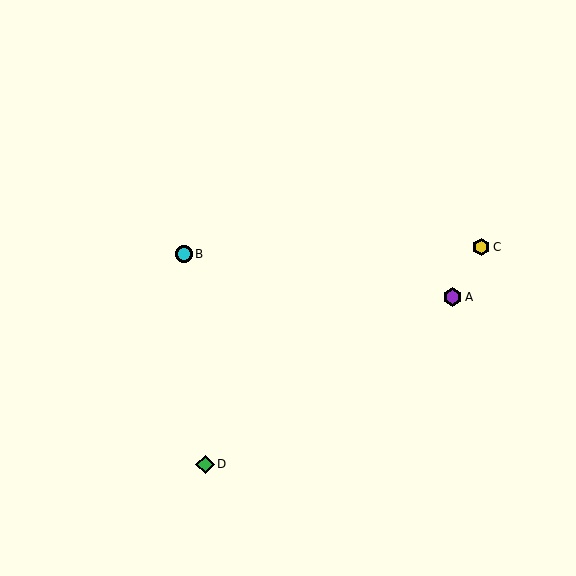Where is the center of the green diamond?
The center of the green diamond is at (205, 464).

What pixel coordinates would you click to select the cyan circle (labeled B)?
Click at (184, 254) to select the cyan circle B.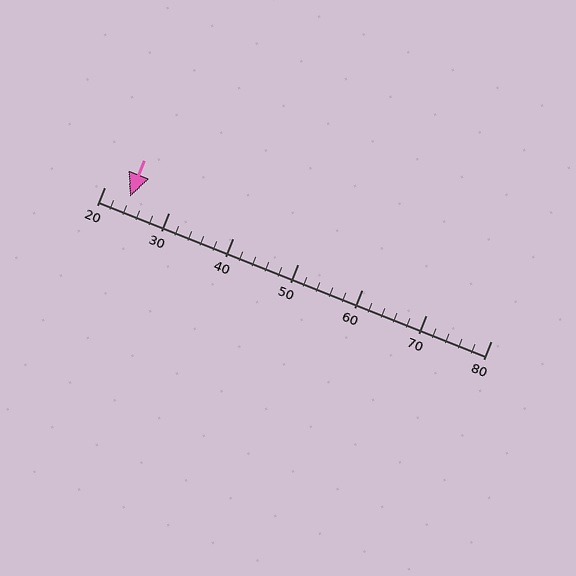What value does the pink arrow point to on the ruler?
The pink arrow points to approximately 24.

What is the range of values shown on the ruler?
The ruler shows values from 20 to 80.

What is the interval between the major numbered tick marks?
The major tick marks are spaced 10 units apart.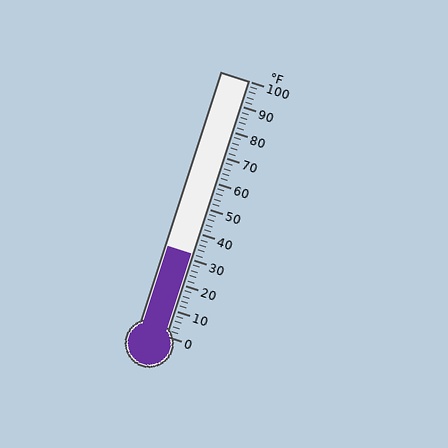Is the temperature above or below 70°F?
The temperature is below 70°F.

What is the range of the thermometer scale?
The thermometer scale ranges from 0°F to 100°F.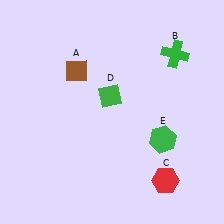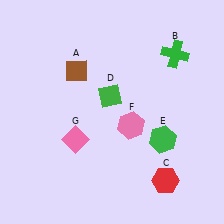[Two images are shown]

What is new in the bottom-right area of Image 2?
A pink hexagon (F) was added in the bottom-right area of Image 2.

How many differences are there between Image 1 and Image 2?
There are 2 differences between the two images.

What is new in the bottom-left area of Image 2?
A pink diamond (G) was added in the bottom-left area of Image 2.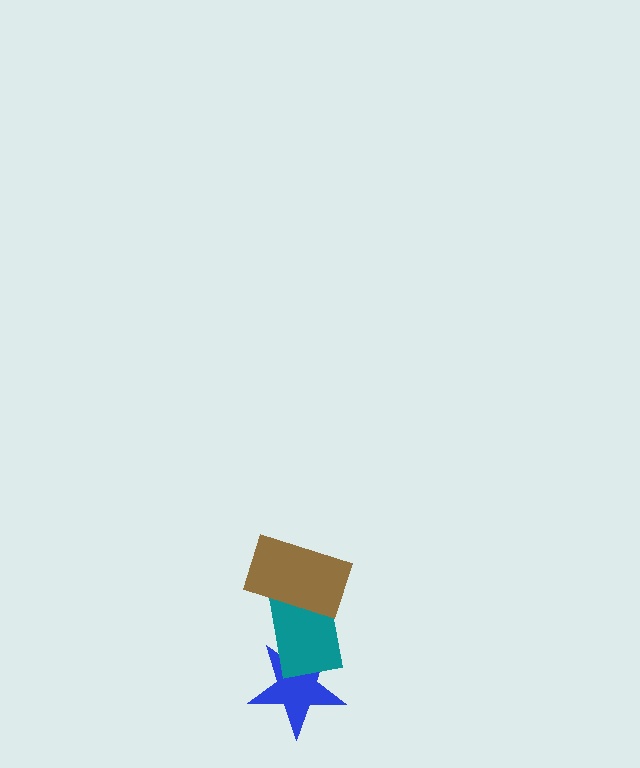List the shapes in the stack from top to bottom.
From top to bottom: the brown rectangle, the teal rectangle, the blue star.